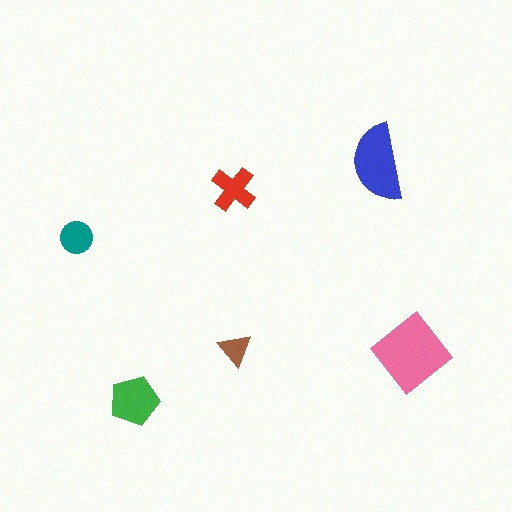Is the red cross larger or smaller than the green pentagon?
Smaller.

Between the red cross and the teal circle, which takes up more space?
The red cross.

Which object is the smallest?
The brown triangle.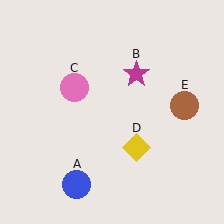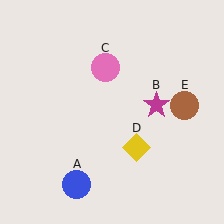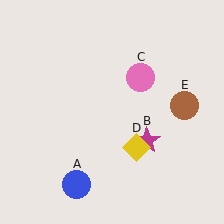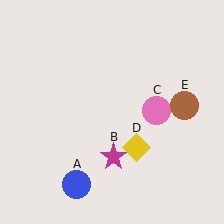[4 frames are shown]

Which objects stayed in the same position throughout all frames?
Blue circle (object A) and yellow diamond (object D) and brown circle (object E) remained stationary.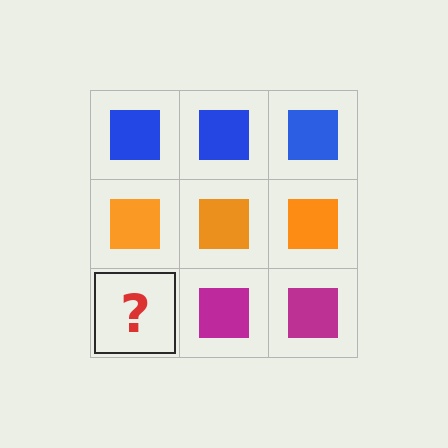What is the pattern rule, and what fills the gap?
The rule is that each row has a consistent color. The gap should be filled with a magenta square.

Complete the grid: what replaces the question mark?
The question mark should be replaced with a magenta square.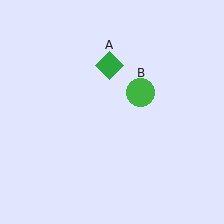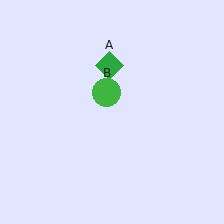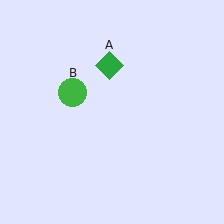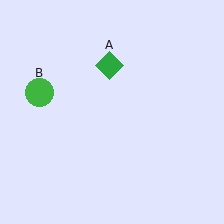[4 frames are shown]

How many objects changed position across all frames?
1 object changed position: green circle (object B).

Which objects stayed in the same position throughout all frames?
Green diamond (object A) remained stationary.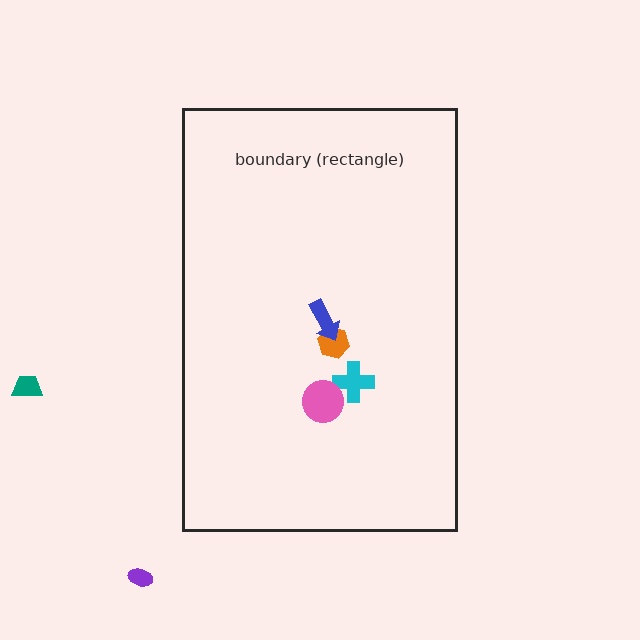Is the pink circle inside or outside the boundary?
Inside.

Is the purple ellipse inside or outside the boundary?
Outside.